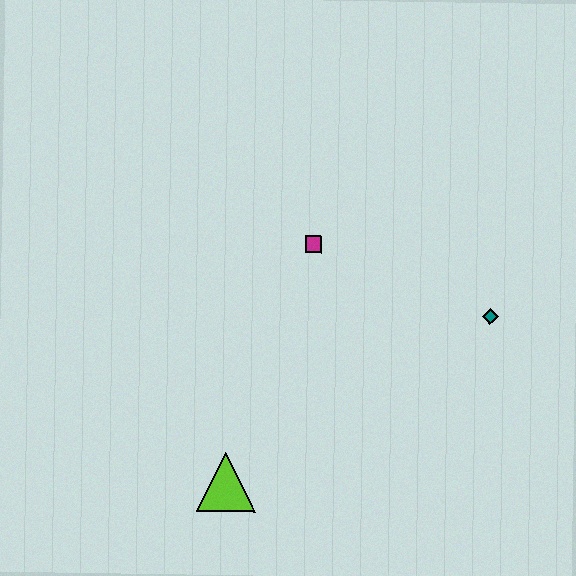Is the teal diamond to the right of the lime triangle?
Yes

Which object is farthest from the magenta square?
The lime triangle is farthest from the magenta square.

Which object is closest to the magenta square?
The teal diamond is closest to the magenta square.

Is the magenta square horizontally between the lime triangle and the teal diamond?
Yes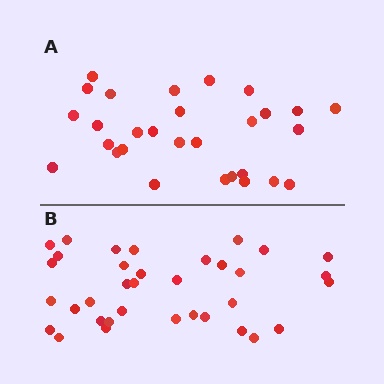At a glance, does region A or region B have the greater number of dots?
Region B (the bottom region) has more dots.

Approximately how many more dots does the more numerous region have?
Region B has about 6 more dots than region A.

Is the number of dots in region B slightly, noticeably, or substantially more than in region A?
Region B has only slightly more — the two regions are fairly close. The ratio is roughly 1.2 to 1.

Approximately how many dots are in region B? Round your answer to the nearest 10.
About 40 dots. (The exact count is 35, which rounds to 40.)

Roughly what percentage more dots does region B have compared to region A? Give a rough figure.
About 20% more.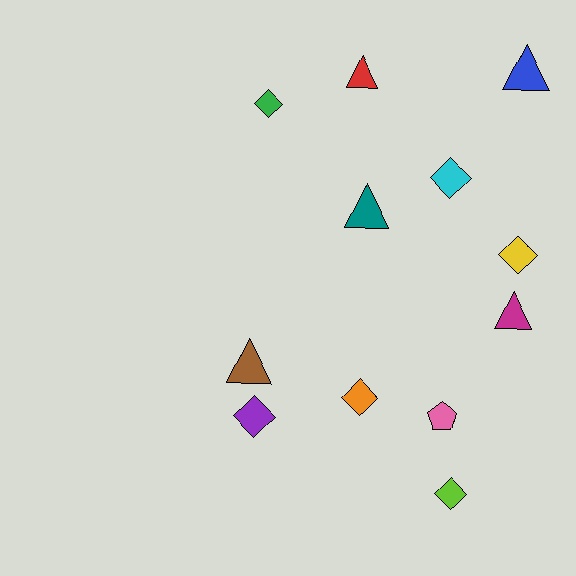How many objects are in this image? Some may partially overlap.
There are 12 objects.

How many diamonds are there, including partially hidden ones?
There are 6 diamonds.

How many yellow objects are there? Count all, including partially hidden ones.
There is 1 yellow object.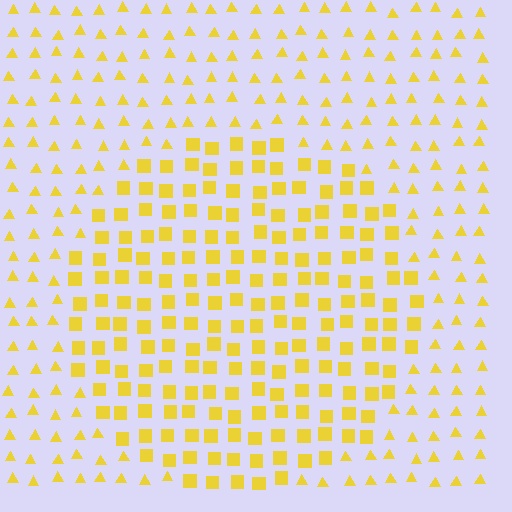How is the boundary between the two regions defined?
The boundary is defined by a change in element shape: squares inside vs. triangles outside. All elements share the same color and spacing.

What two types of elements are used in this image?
The image uses squares inside the circle region and triangles outside it.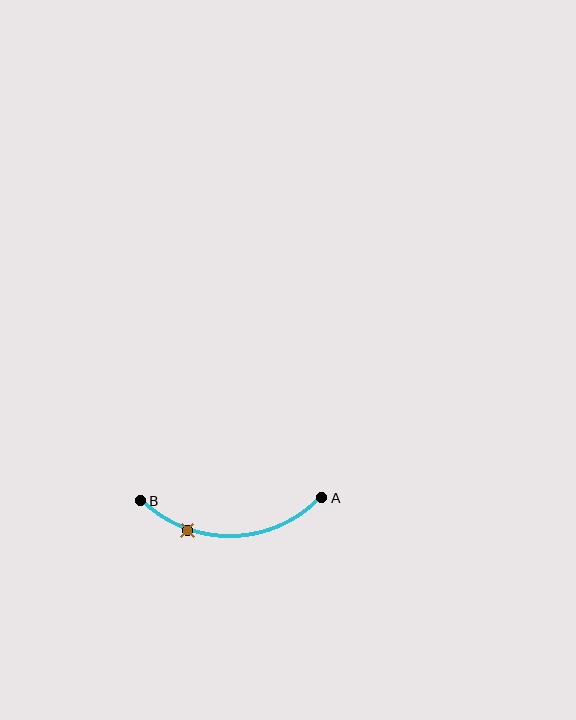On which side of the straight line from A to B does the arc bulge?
The arc bulges below the straight line connecting A and B.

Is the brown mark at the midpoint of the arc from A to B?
No. The brown mark lies on the arc but is closer to endpoint B. The arc midpoint would be at the point on the curve equidistant along the arc from both A and B.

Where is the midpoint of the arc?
The arc midpoint is the point on the curve farthest from the straight line joining A and B. It sits below that line.